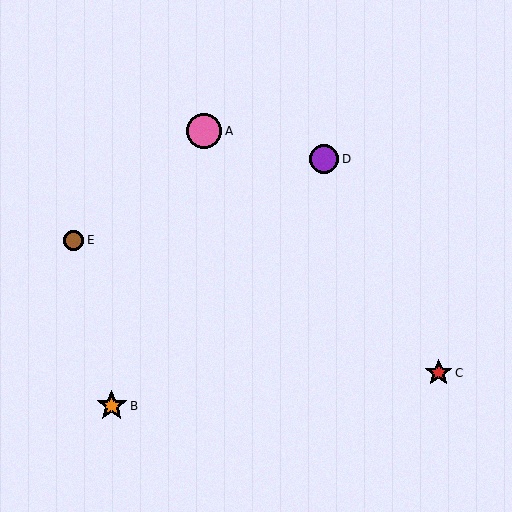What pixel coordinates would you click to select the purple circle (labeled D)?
Click at (324, 159) to select the purple circle D.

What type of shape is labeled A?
Shape A is a pink circle.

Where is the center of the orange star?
The center of the orange star is at (112, 406).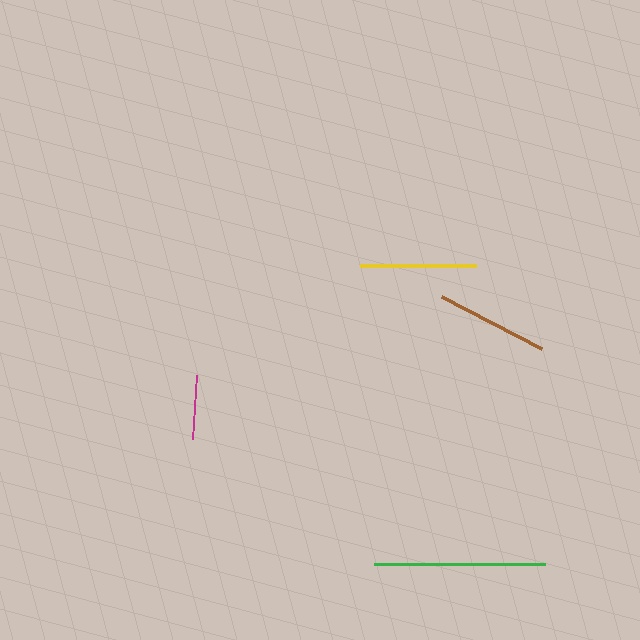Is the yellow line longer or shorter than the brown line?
The yellow line is longer than the brown line.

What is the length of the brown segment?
The brown segment is approximately 113 pixels long.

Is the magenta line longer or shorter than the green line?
The green line is longer than the magenta line.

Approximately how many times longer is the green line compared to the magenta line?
The green line is approximately 2.7 times the length of the magenta line.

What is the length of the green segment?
The green segment is approximately 171 pixels long.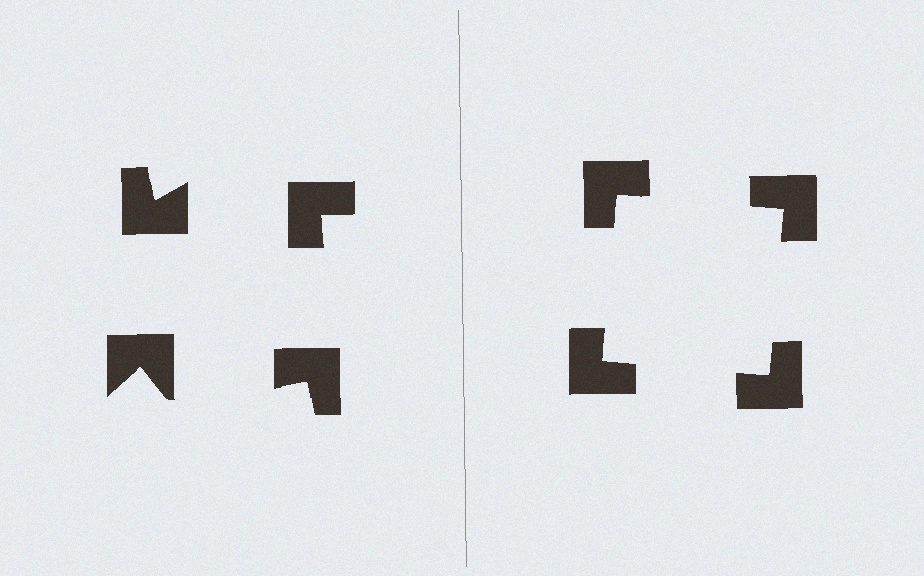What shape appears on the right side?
An illusory square.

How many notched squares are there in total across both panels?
8 — 4 on each side.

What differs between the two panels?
The notched squares are positioned identically on both sides; only the wedge orientations differ. On the right they align to a square; on the left they are misaligned.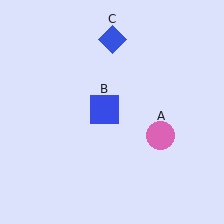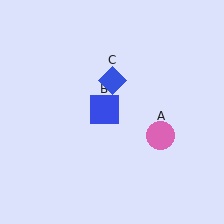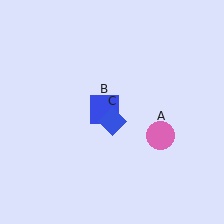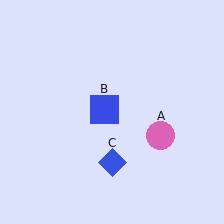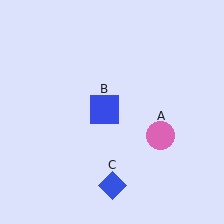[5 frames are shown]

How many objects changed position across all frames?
1 object changed position: blue diamond (object C).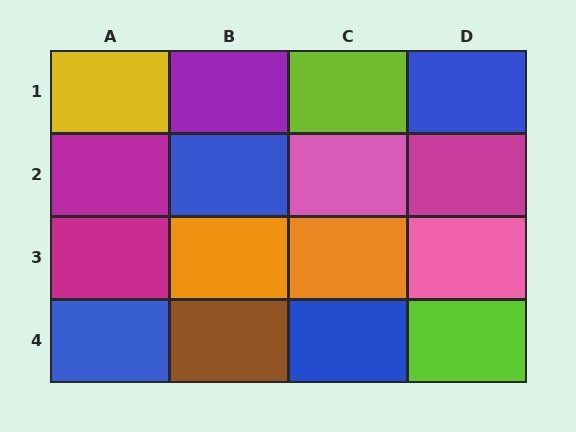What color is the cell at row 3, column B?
Orange.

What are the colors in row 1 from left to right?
Yellow, purple, lime, blue.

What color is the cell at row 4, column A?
Blue.